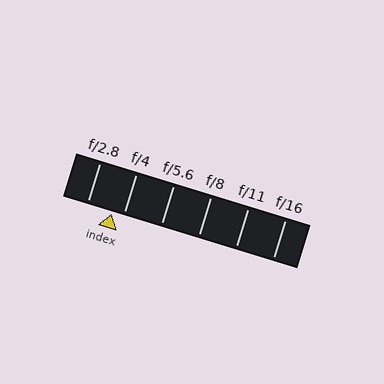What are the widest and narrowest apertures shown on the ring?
The widest aperture shown is f/2.8 and the narrowest is f/16.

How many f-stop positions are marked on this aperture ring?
There are 6 f-stop positions marked.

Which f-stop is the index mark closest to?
The index mark is closest to f/4.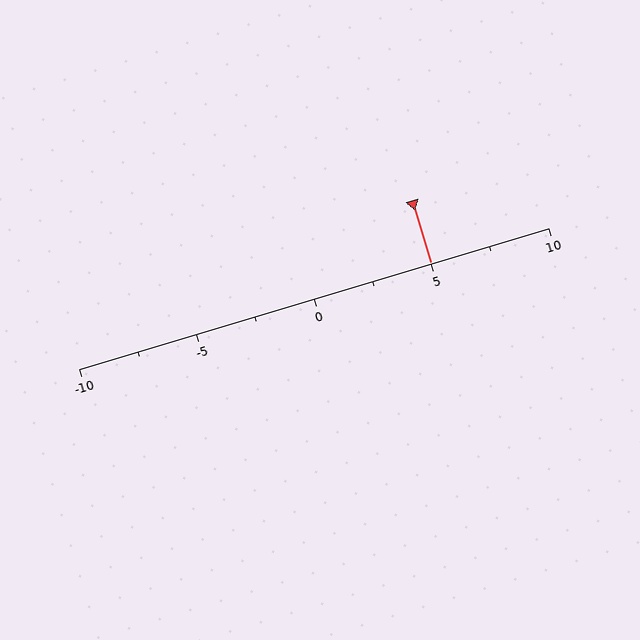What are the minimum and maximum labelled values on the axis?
The axis runs from -10 to 10.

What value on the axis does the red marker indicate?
The marker indicates approximately 5.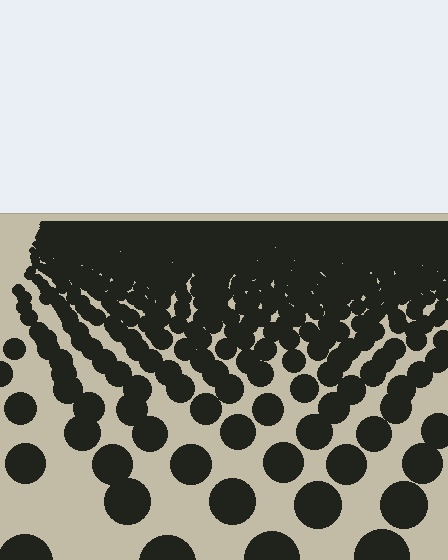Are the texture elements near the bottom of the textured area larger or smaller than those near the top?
Larger. Near the bottom, elements are closer to the viewer and appear at a bigger on-screen size.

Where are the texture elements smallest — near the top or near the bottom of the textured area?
Near the top.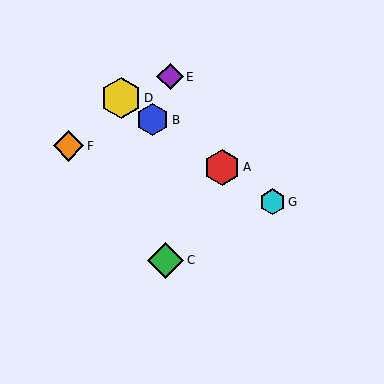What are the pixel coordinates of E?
Object E is at (170, 77).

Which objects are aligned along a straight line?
Objects A, B, D, G are aligned along a straight line.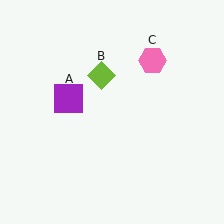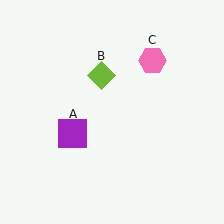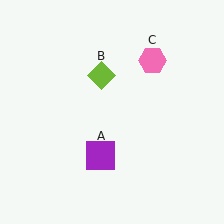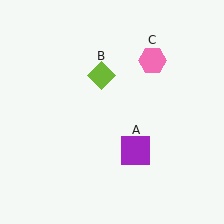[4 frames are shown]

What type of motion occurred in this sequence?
The purple square (object A) rotated counterclockwise around the center of the scene.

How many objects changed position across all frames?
1 object changed position: purple square (object A).